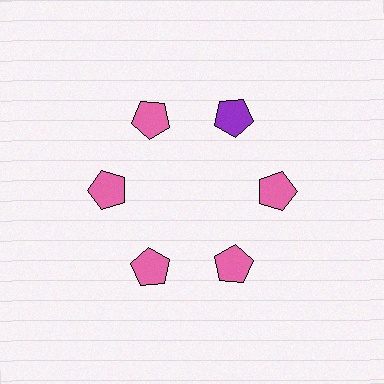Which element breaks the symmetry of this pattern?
The purple pentagon at roughly the 1 o'clock position breaks the symmetry. All other shapes are pink pentagons.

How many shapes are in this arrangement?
There are 6 shapes arranged in a ring pattern.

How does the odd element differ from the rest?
It has a different color: purple instead of pink.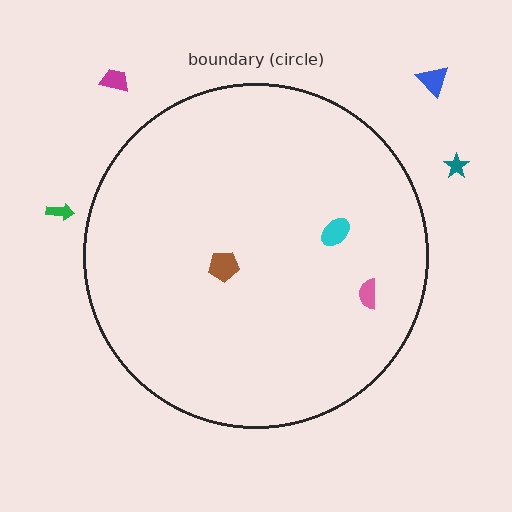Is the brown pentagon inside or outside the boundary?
Inside.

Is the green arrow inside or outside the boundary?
Outside.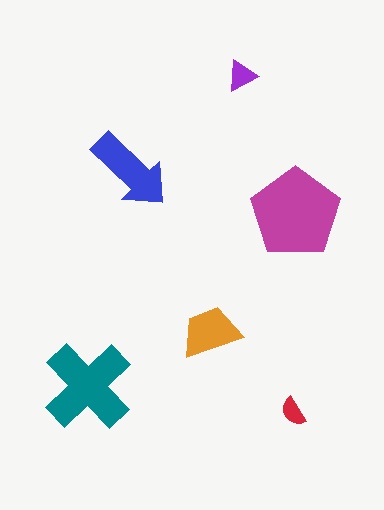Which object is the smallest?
The red semicircle.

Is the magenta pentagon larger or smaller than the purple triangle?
Larger.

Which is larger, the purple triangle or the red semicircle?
The purple triangle.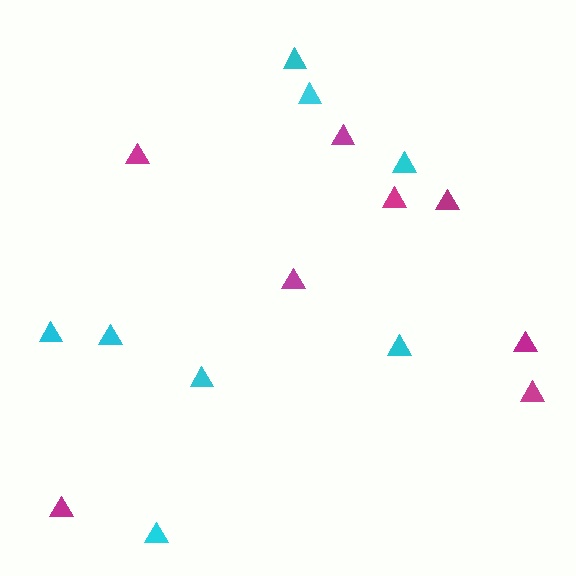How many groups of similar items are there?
There are 2 groups: one group of magenta triangles (8) and one group of cyan triangles (8).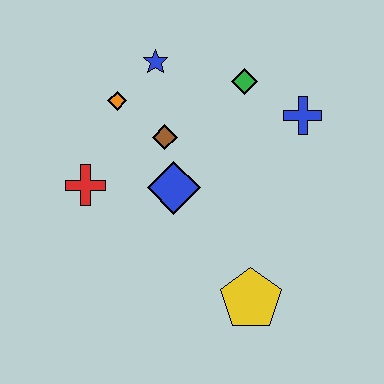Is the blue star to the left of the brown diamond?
Yes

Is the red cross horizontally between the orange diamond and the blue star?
No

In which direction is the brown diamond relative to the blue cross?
The brown diamond is to the left of the blue cross.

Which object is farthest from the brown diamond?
The yellow pentagon is farthest from the brown diamond.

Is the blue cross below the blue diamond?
No